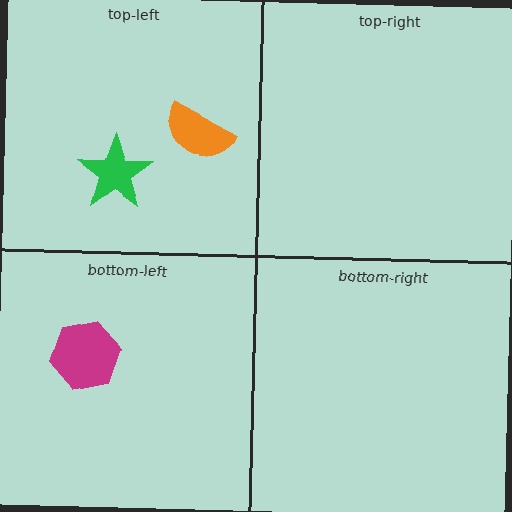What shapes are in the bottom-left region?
The magenta hexagon.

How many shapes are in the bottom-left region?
1.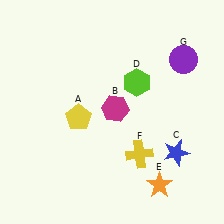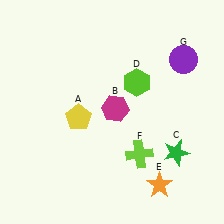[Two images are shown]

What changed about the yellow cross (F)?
In Image 1, F is yellow. In Image 2, it changed to lime.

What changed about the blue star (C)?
In Image 1, C is blue. In Image 2, it changed to green.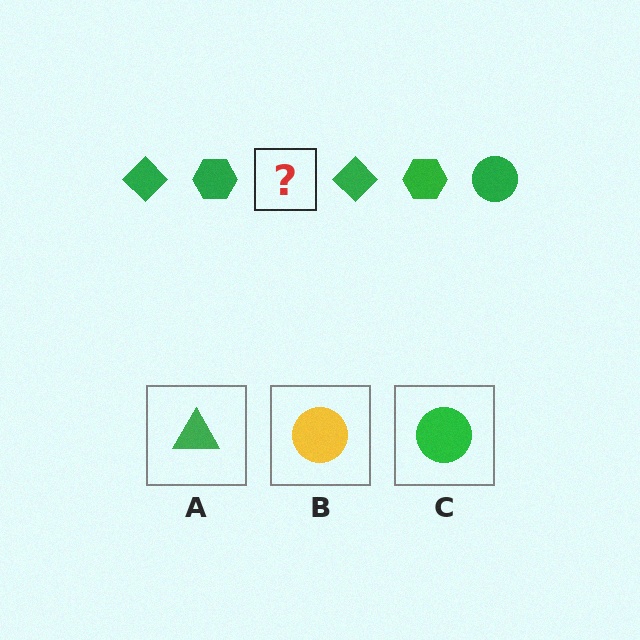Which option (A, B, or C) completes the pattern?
C.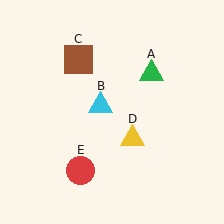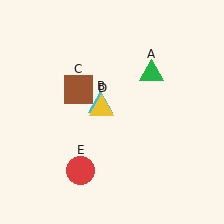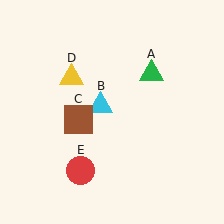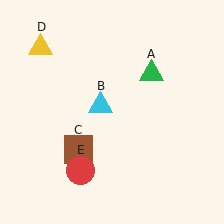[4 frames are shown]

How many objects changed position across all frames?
2 objects changed position: brown square (object C), yellow triangle (object D).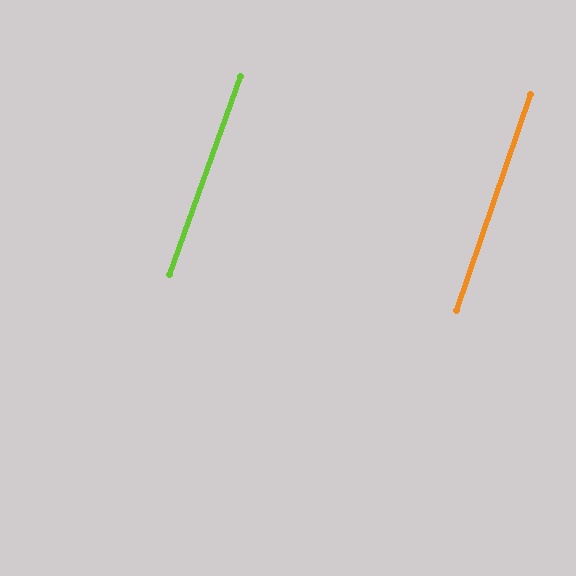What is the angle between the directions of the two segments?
Approximately 1 degree.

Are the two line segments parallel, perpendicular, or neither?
Parallel — their directions differ by only 1.1°.